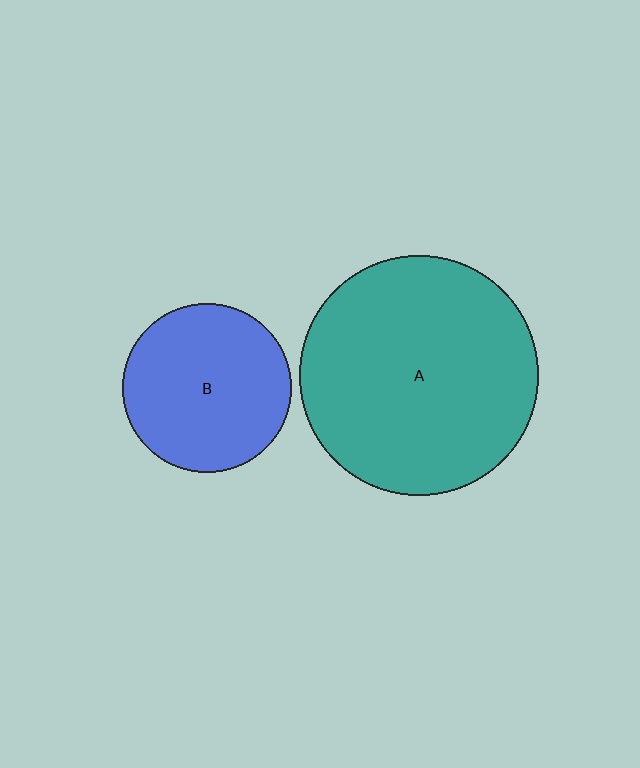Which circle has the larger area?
Circle A (teal).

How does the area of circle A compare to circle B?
Approximately 2.0 times.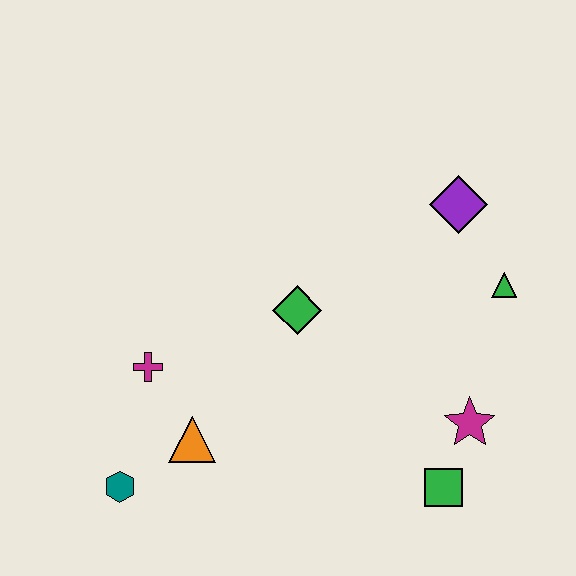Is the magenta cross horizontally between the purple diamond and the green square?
No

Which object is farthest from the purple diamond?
The teal hexagon is farthest from the purple diamond.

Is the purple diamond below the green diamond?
No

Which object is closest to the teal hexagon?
The orange triangle is closest to the teal hexagon.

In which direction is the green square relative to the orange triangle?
The green square is to the right of the orange triangle.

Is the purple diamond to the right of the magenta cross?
Yes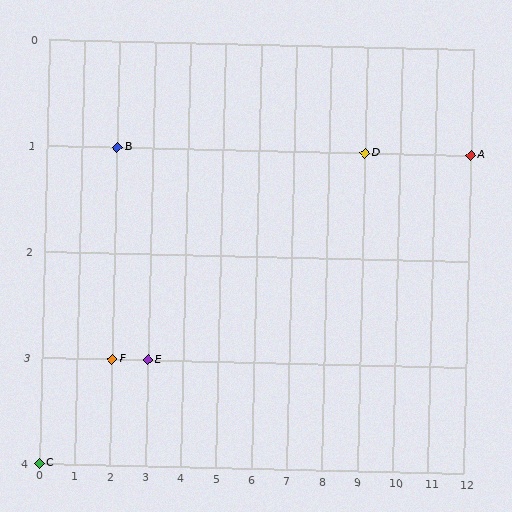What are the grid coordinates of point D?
Point D is at grid coordinates (9, 1).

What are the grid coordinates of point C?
Point C is at grid coordinates (0, 4).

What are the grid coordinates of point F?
Point F is at grid coordinates (2, 3).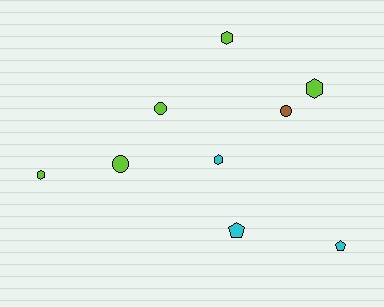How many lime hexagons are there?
There are 3 lime hexagons.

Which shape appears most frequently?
Hexagon, with 4 objects.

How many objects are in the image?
There are 9 objects.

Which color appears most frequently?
Lime, with 5 objects.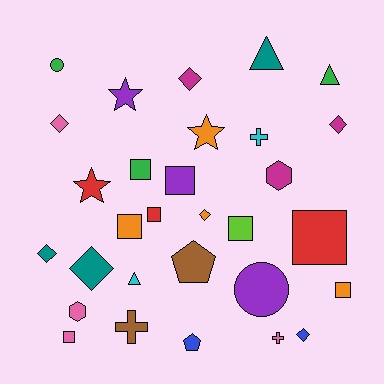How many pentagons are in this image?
There are 2 pentagons.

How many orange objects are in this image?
There are 4 orange objects.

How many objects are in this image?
There are 30 objects.